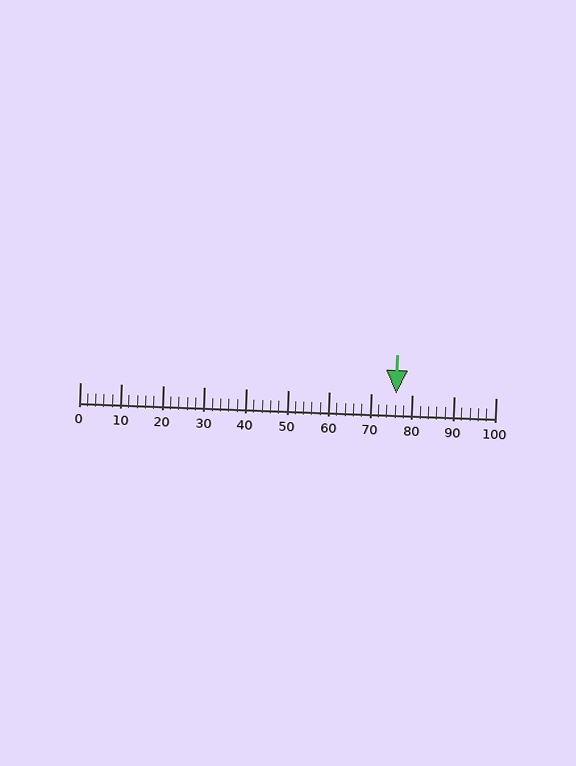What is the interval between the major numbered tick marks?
The major tick marks are spaced 10 units apart.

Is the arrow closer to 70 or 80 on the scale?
The arrow is closer to 80.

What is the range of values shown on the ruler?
The ruler shows values from 0 to 100.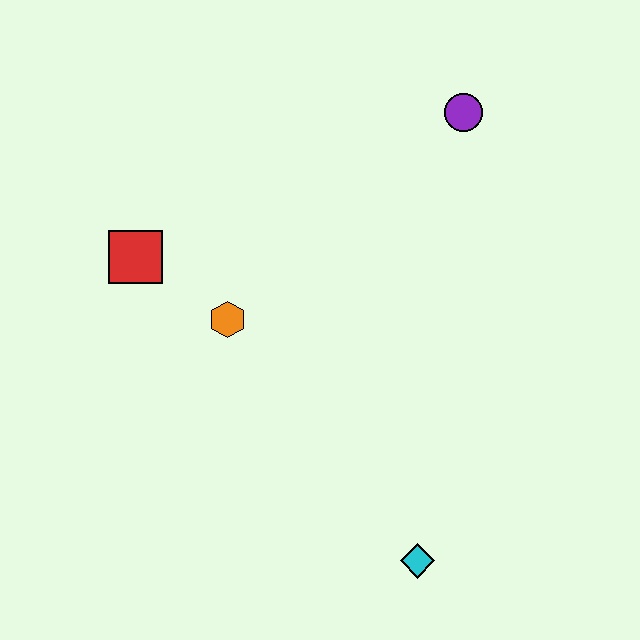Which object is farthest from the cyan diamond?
The purple circle is farthest from the cyan diamond.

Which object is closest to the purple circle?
The orange hexagon is closest to the purple circle.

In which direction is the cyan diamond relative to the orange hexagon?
The cyan diamond is below the orange hexagon.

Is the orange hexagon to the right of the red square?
Yes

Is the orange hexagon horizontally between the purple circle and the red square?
Yes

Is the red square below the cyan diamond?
No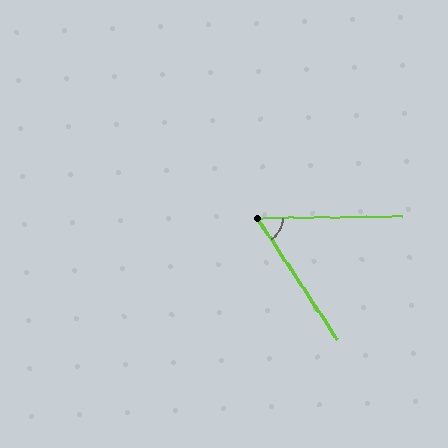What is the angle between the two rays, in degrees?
Approximately 57 degrees.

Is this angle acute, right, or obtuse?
It is acute.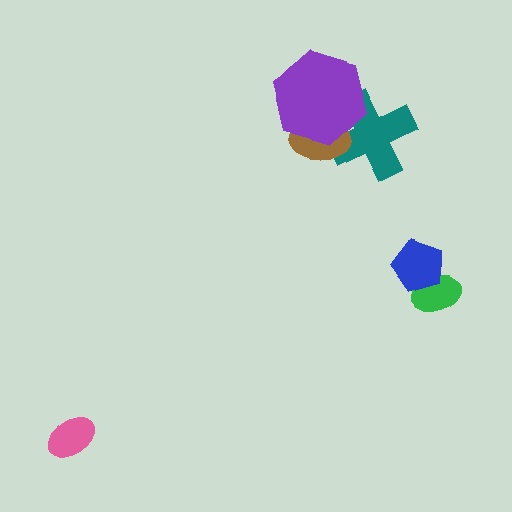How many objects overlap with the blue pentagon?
1 object overlaps with the blue pentagon.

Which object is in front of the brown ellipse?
The purple hexagon is in front of the brown ellipse.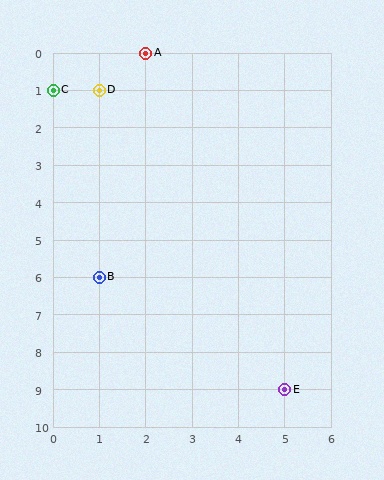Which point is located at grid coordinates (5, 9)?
Point E is at (5, 9).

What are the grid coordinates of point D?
Point D is at grid coordinates (1, 1).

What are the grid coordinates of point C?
Point C is at grid coordinates (0, 1).